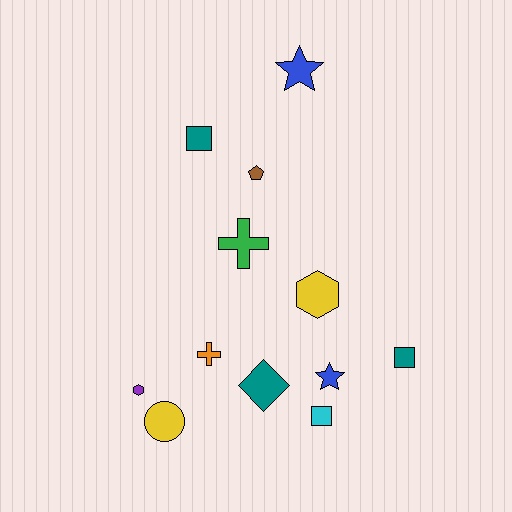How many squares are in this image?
There are 3 squares.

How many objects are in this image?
There are 12 objects.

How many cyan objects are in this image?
There is 1 cyan object.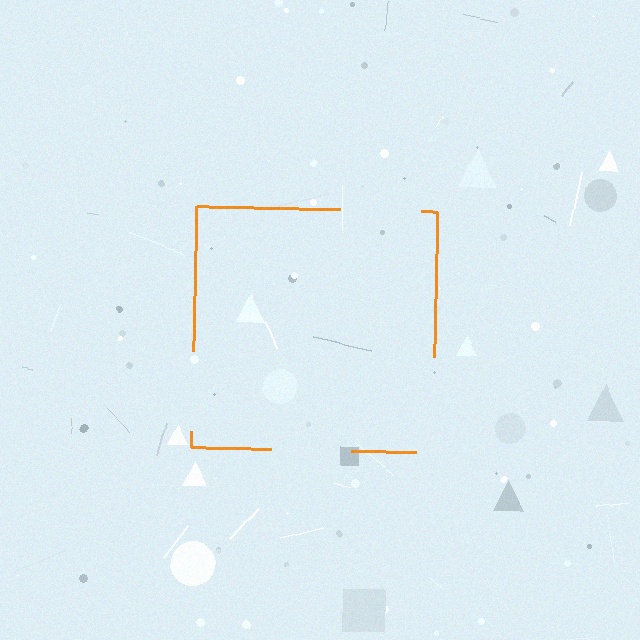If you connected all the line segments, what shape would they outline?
They would outline a square.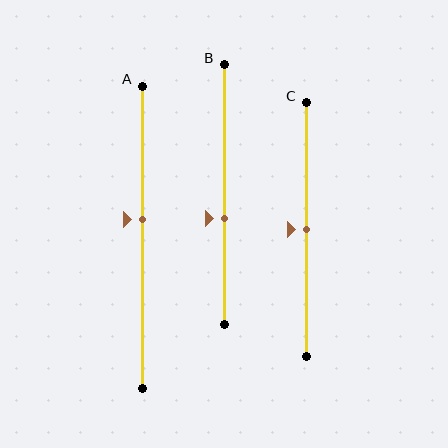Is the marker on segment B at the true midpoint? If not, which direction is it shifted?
No, the marker on segment B is shifted downward by about 9% of the segment length.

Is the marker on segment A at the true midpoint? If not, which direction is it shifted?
No, the marker on segment A is shifted upward by about 6% of the segment length.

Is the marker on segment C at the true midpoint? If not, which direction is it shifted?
Yes, the marker on segment C is at the true midpoint.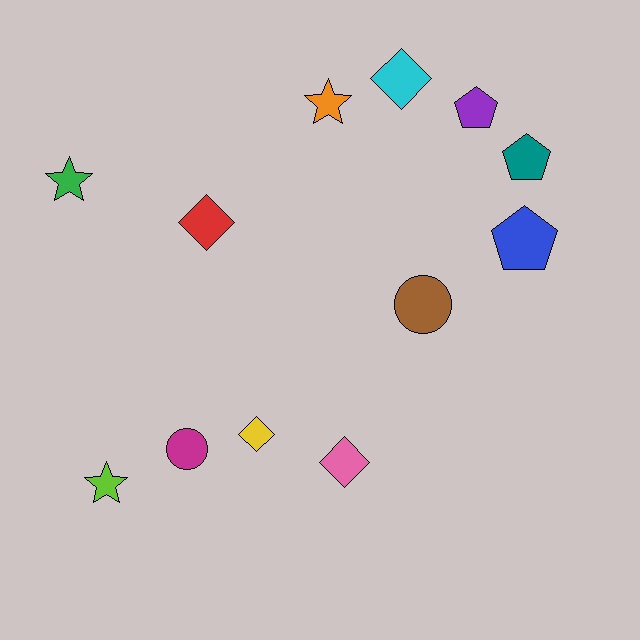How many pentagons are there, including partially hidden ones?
There are 3 pentagons.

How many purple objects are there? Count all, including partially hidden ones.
There is 1 purple object.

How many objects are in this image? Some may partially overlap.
There are 12 objects.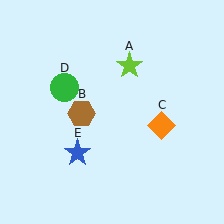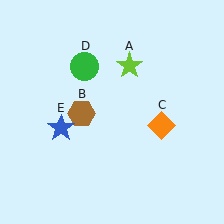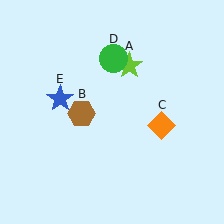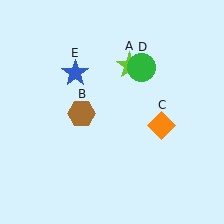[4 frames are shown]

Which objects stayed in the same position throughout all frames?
Lime star (object A) and brown hexagon (object B) and orange diamond (object C) remained stationary.